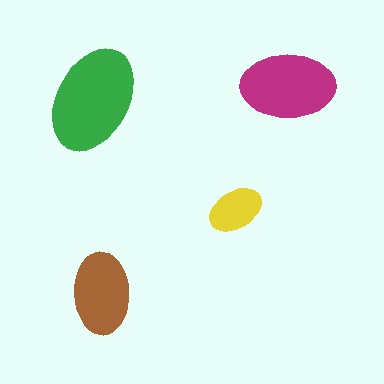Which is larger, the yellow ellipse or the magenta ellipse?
The magenta one.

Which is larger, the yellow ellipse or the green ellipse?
The green one.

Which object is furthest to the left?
The green ellipse is leftmost.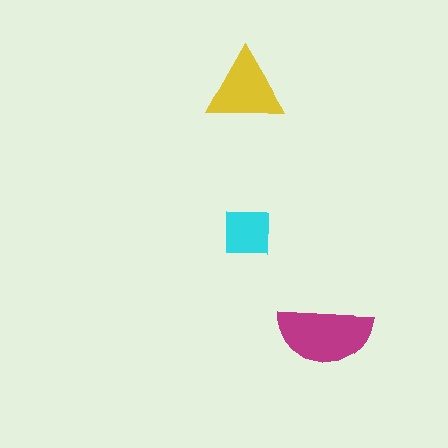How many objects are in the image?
There are 3 objects in the image.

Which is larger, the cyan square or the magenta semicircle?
The magenta semicircle.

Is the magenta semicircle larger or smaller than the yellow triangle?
Larger.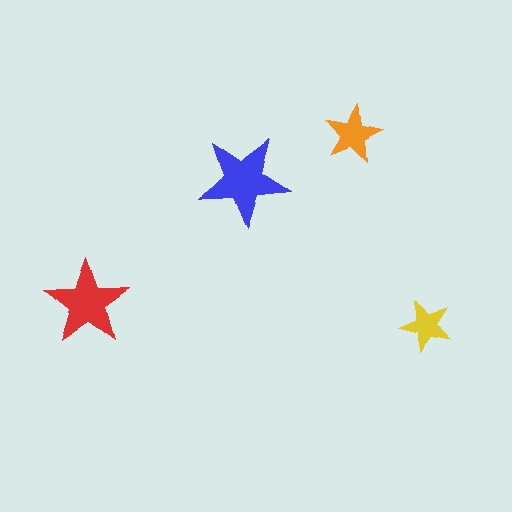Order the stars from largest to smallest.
the blue one, the red one, the orange one, the yellow one.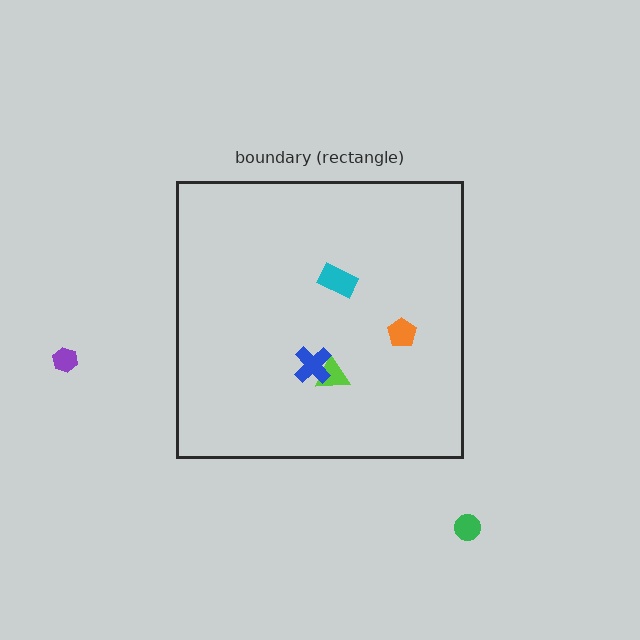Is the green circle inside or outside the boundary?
Outside.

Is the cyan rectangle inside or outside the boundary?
Inside.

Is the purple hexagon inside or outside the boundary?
Outside.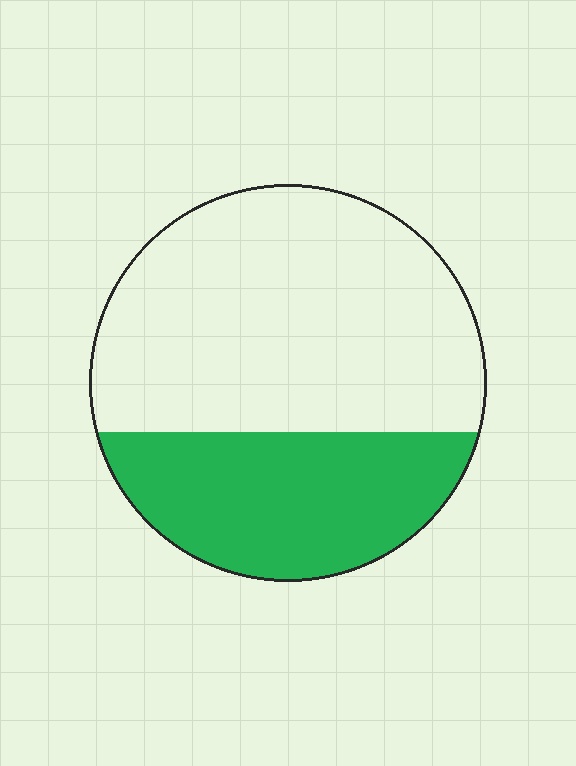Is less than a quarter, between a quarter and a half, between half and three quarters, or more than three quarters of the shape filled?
Between a quarter and a half.